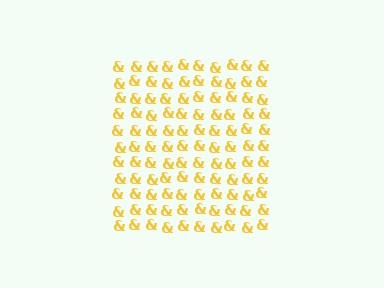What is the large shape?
The large shape is a square.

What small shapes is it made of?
It is made of small ampersands.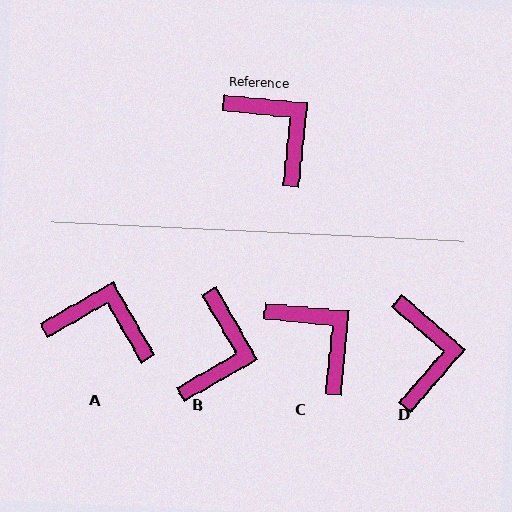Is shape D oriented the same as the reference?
No, it is off by about 35 degrees.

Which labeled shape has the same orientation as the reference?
C.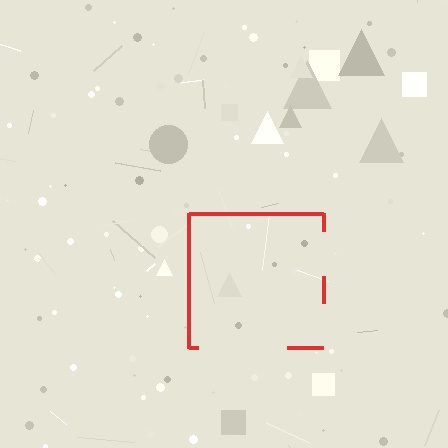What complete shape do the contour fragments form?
The contour fragments form a square.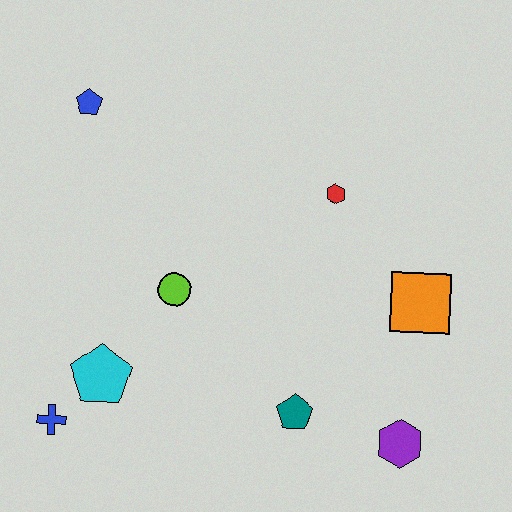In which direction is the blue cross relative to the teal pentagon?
The blue cross is to the left of the teal pentagon.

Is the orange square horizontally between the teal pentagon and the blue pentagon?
No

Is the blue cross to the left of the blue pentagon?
Yes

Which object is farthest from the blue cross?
The orange square is farthest from the blue cross.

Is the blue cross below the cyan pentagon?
Yes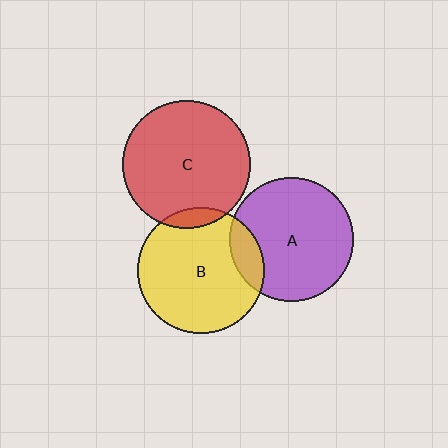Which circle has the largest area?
Circle C (red).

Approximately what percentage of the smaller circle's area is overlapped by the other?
Approximately 15%.